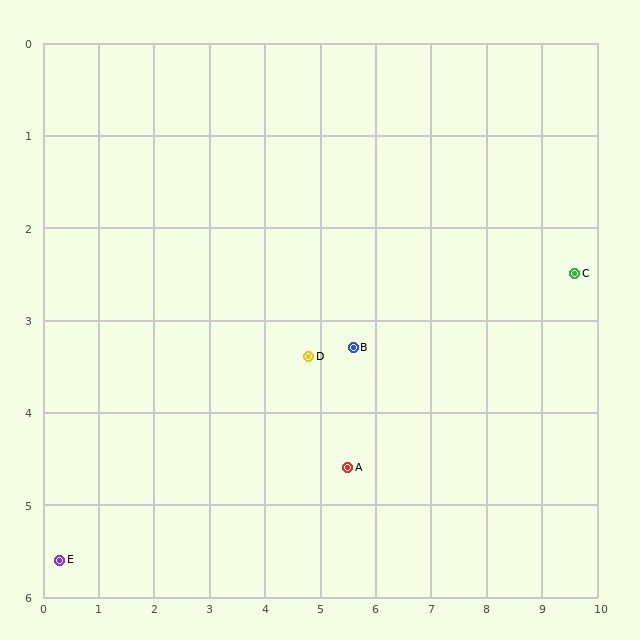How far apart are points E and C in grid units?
Points E and C are about 9.8 grid units apart.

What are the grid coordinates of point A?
Point A is at approximately (5.5, 4.6).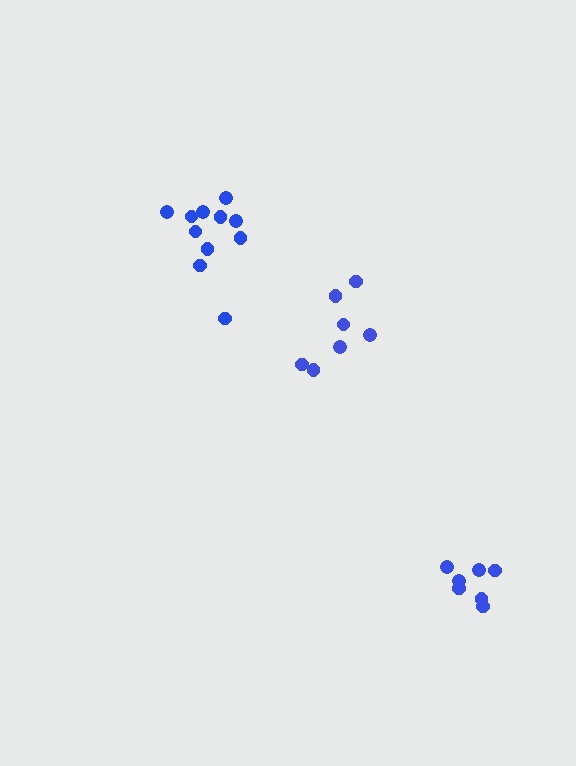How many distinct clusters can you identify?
There are 3 distinct clusters.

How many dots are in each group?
Group 1: 11 dots, Group 2: 7 dots, Group 3: 7 dots (25 total).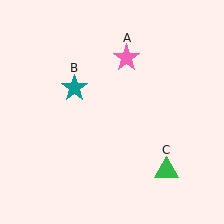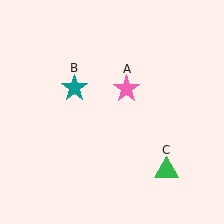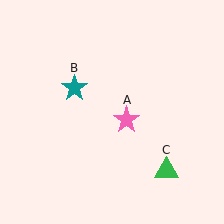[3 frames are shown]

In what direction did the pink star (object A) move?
The pink star (object A) moved down.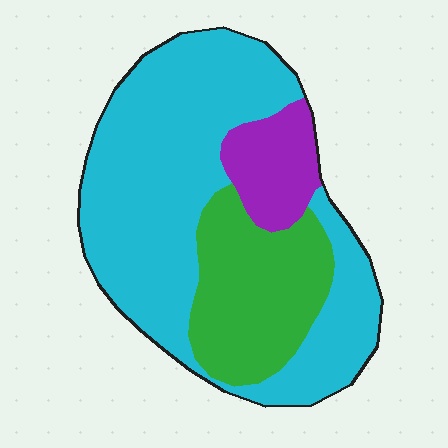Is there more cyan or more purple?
Cyan.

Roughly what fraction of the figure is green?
Green takes up about one quarter (1/4) of the figure.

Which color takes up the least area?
Purple, at roughly 10%.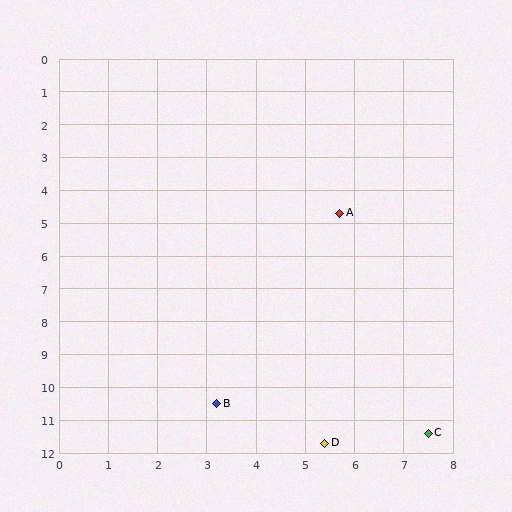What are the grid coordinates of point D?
Point D is at approximately (5.4, 11.7).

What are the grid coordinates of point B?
Point B is at approximately (3.2, 10.5).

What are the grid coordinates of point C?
Point C is at approximately (7.5, 11.4).